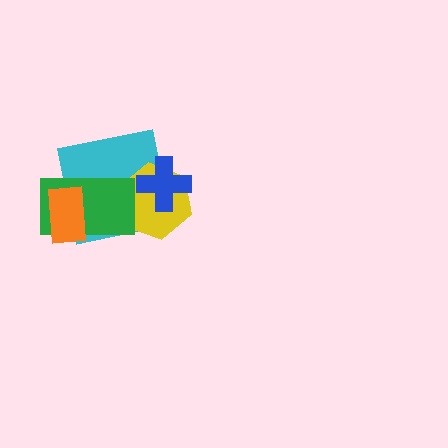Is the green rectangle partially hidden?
Yes, it is partially covered by another shape.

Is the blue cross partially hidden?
No, no other shape covers it.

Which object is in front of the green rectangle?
The orange rectangle is in front of the green rectangle.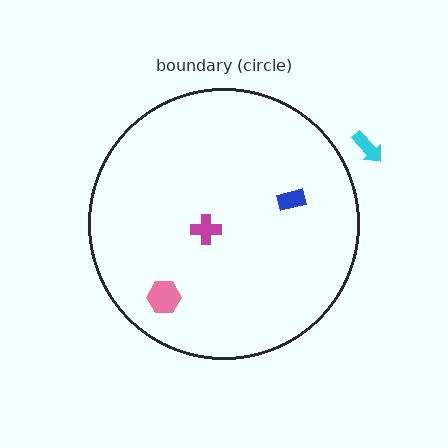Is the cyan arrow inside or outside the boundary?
Outside.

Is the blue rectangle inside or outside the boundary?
Inside.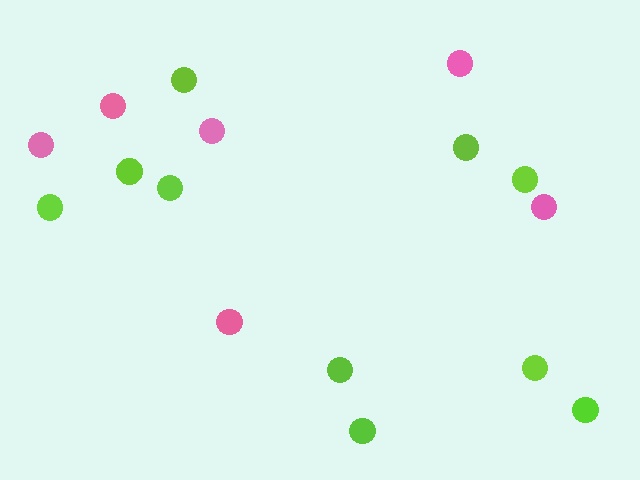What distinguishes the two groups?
There are 2 groups: one group of lime circles (10) and one group of pink circles (6).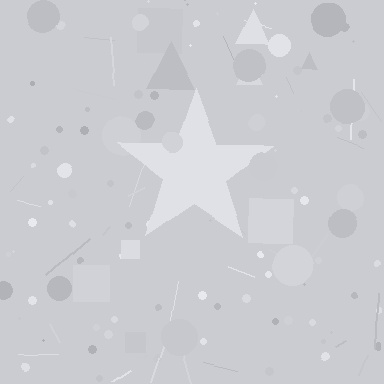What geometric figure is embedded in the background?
A star is embedded in the background.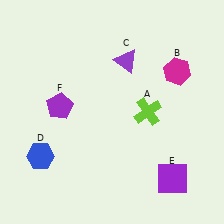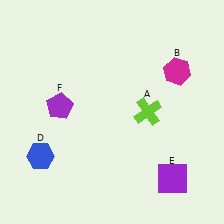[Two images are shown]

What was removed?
The purple triangle (C) was removed in Image 2.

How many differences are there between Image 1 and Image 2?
There is 1 difference between the two images.